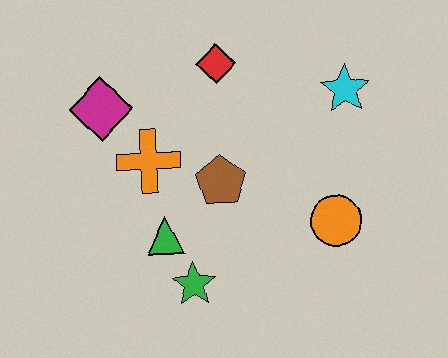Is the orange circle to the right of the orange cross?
Yes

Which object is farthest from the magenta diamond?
The orange circle is farthest from the magenta diamond.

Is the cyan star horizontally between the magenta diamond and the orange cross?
No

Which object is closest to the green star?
The green triangle is closest to the green star.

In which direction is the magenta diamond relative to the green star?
The magenta diamond is above the green star.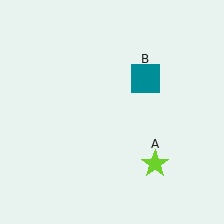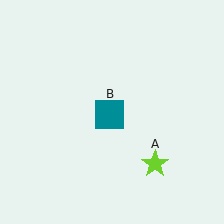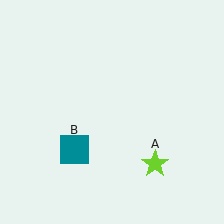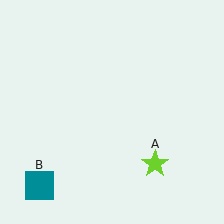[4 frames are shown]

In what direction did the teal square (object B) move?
The teal square (object B) moved down and to the left.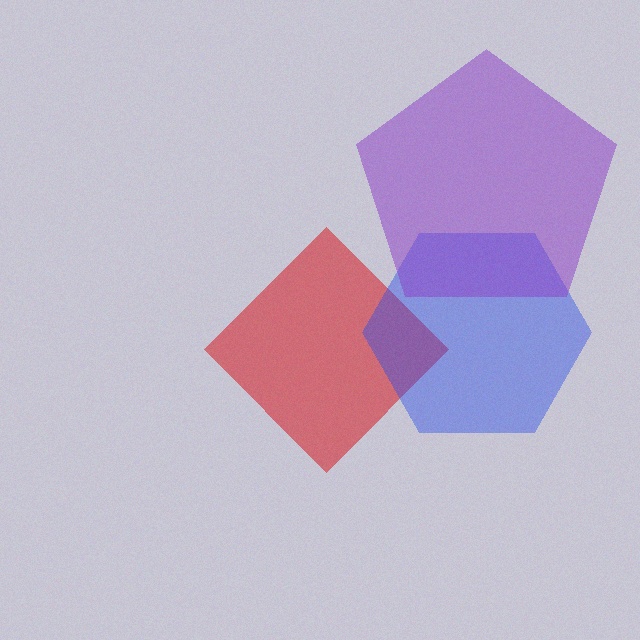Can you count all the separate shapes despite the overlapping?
Yes, there are 3 separate shapes.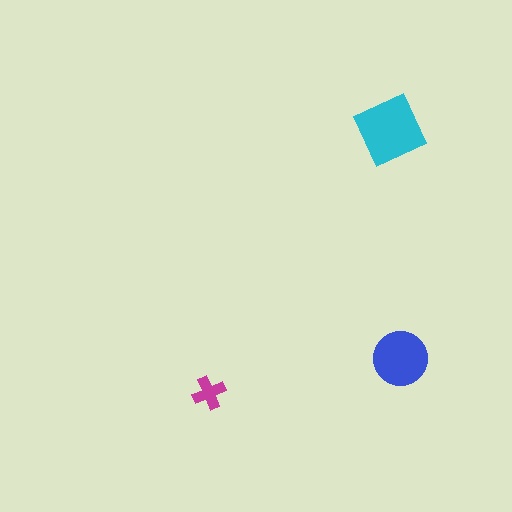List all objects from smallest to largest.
The magenta cross, the blue circle, the cyan diamond.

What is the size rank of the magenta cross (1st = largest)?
3rd.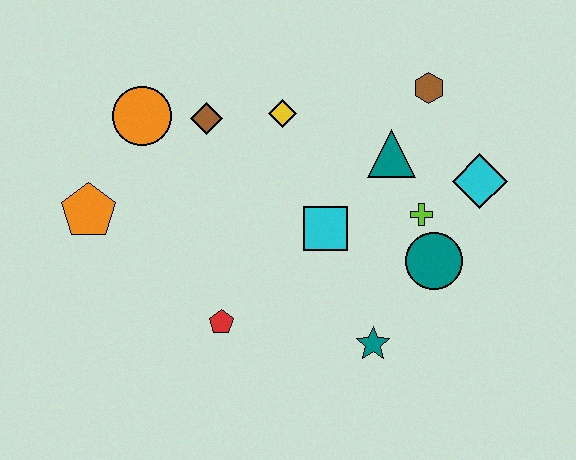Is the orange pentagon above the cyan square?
Yes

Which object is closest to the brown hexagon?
The teal triangle is closest to the brown hexagon.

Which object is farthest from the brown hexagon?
The orange pentagon is farthest from the brown hexagon.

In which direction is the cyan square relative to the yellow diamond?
The cyan square is below the yellow diamond.